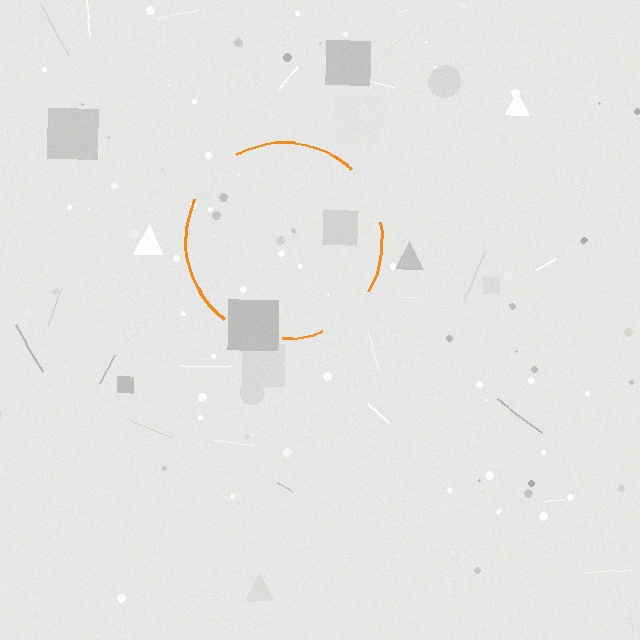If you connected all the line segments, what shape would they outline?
They would outline a circle.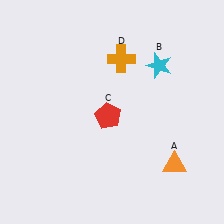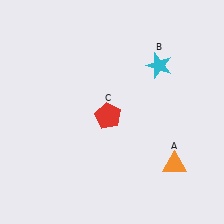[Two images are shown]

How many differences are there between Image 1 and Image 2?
There is 1 difference between the two images.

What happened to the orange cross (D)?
The orange cross (D) was removed in Image 2. It was in the top-right area of Image 1.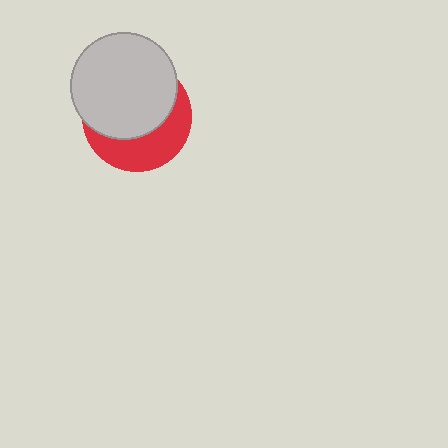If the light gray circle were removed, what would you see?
You would see the complete red circle.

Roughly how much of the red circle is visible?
A small part of it is visible (roughly 39%).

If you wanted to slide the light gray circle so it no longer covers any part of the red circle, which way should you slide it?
Slide it up — that is the most direct way to separate the two shapes.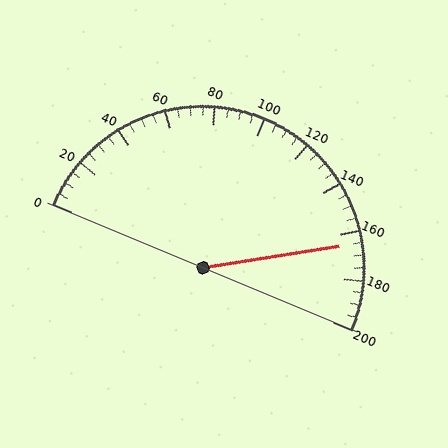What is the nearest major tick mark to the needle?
The nearest major tick mark is 160.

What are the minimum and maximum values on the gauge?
The gauge ranges from 0 to 200.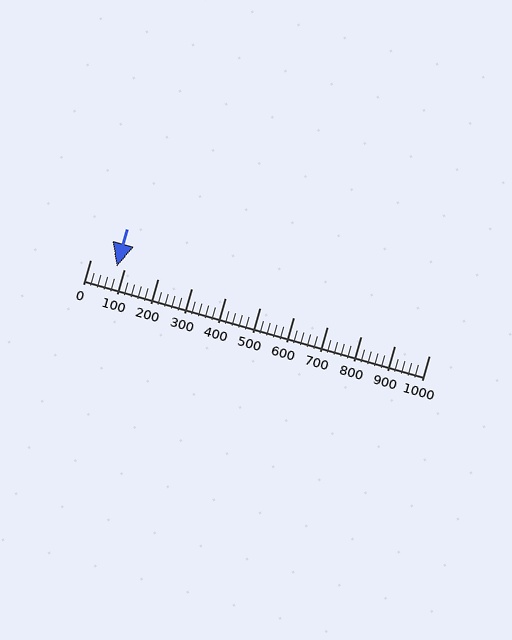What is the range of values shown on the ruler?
The ruler shows values from 0 to 1000.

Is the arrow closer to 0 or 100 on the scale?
The arrow is closer to 100.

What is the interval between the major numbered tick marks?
The major tick marks are spaced 100 units apart.